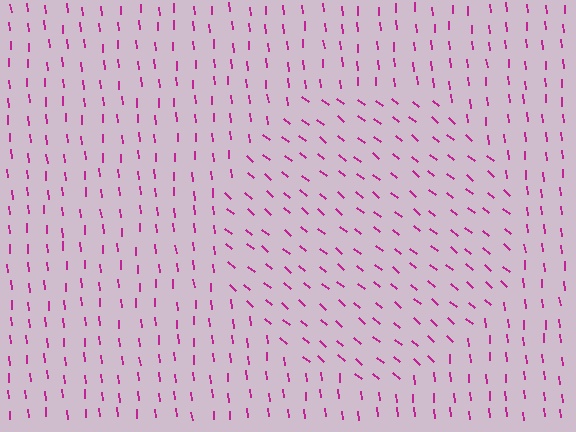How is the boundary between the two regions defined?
The boundary is defined purely by a change in line orientation (approximately 45 degrees difference). All lines are the same color and thickness.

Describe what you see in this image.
The image is filled with small magenta line segments. A circle region in the image has lines oriented differently from the surrounding lines, creating a visible texture boundary.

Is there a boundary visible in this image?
Yes, there is a texture boundary formed by a change in line orientation.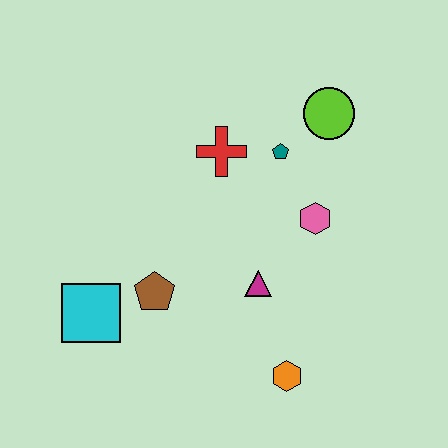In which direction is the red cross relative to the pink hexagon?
The red cross is to the left of the pink hexagon.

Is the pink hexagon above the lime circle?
No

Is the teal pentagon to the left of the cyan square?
No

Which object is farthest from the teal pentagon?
The cyan square is farthest from the teal pentagon.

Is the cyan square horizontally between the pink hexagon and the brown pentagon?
No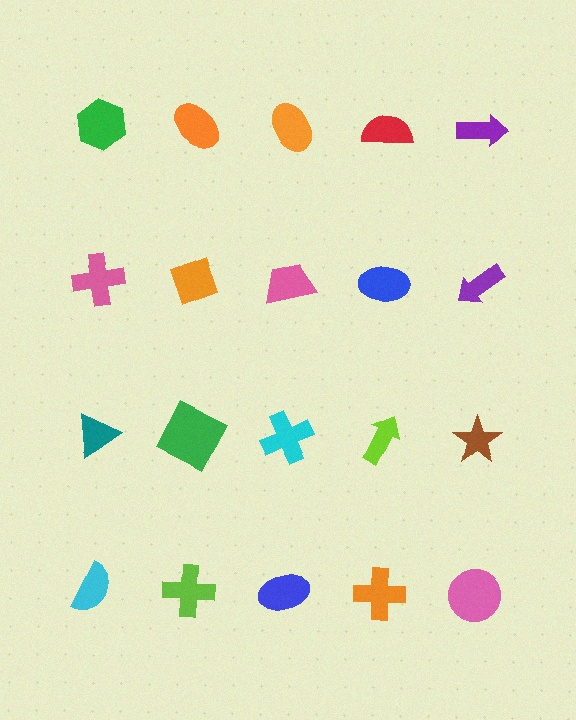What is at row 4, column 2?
A lime cross.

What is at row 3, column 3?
A cyan cross.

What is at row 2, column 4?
A blue ellipse.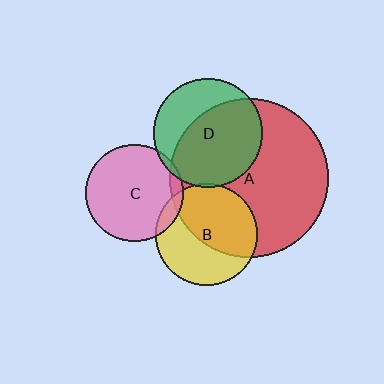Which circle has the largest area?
Circle A (red).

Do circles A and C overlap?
Yes.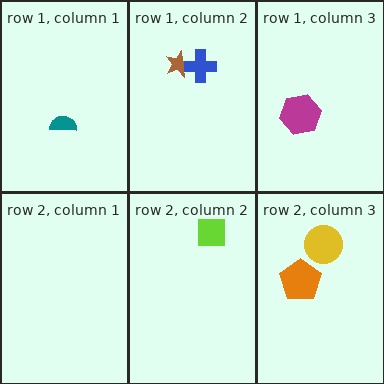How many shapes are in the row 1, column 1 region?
1.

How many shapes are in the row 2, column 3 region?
2.